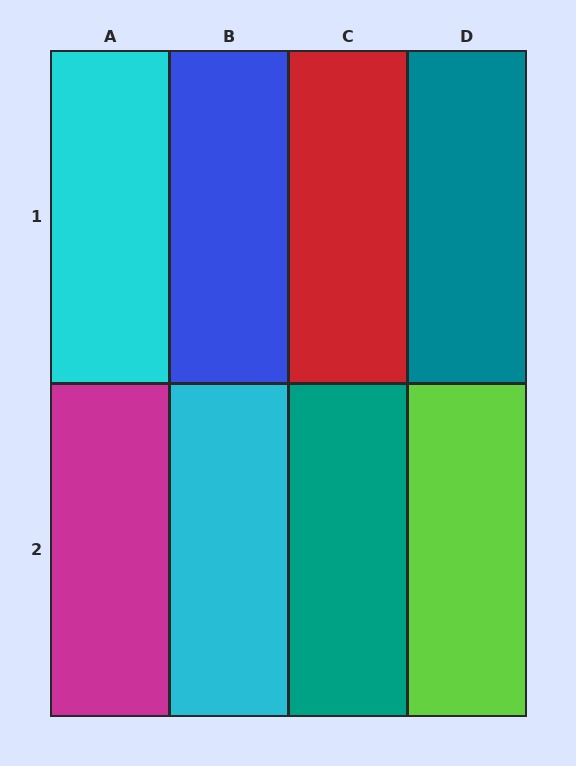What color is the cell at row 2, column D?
Lime.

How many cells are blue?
1 cell is blue.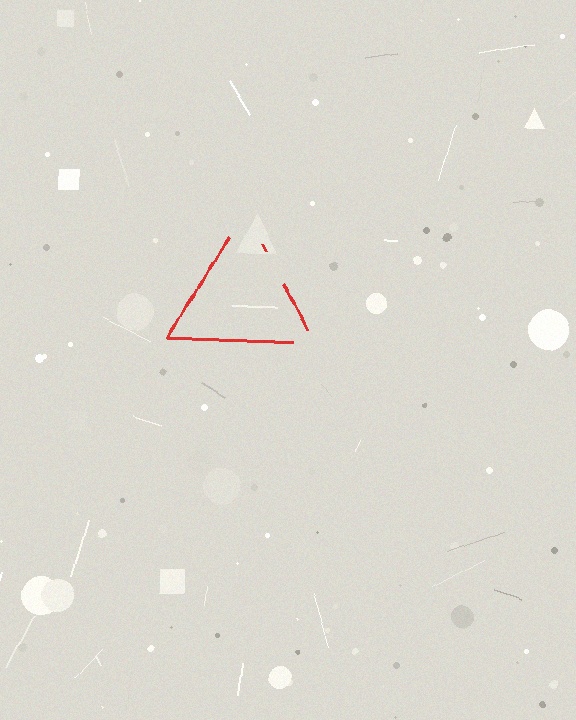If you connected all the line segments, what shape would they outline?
They would outline a triangle.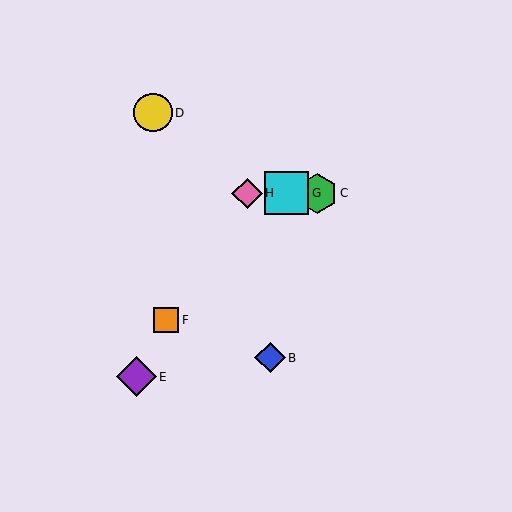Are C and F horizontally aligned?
No, C is at y≈193 and F is at y≈320.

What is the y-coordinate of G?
Object G is at y≈193.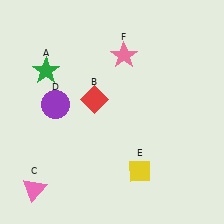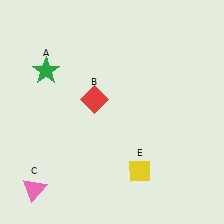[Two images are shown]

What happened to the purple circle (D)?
The purple circle (D) was removed in Image 2. It was in the top-left area of Image 1.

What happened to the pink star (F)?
The pink star (F) was removed in Image 2. It was in the top-right area of Image 1.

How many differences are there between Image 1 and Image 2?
There are 2 differences between the two images.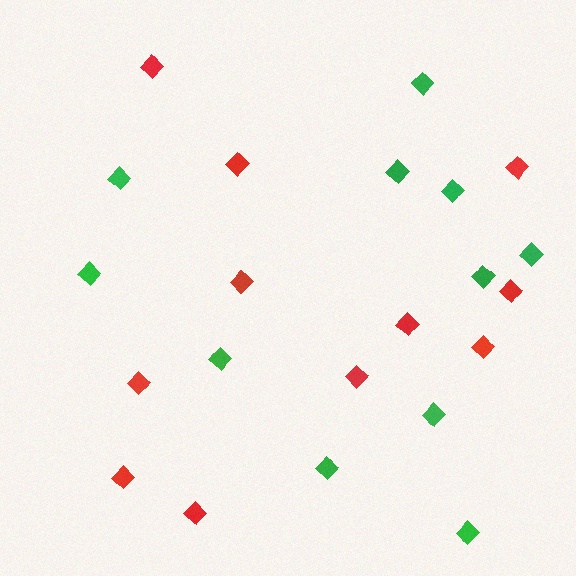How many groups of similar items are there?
There are 2 groups: one group of red diamonds (11) and one group of green diamonds (11).